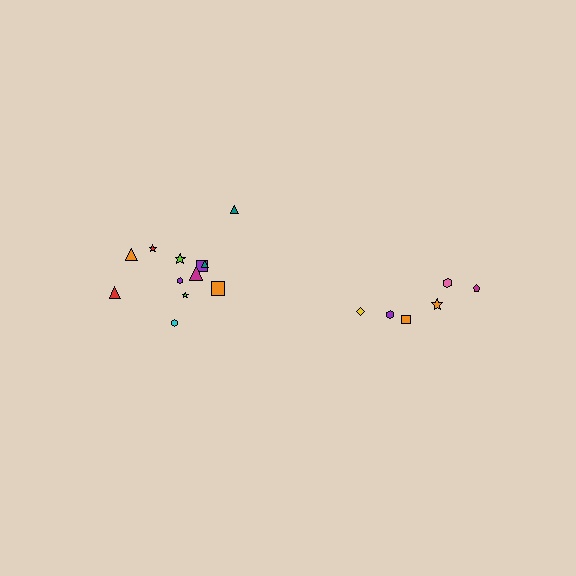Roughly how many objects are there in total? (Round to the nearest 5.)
Roughly 20 objects in total.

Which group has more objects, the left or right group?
The left group.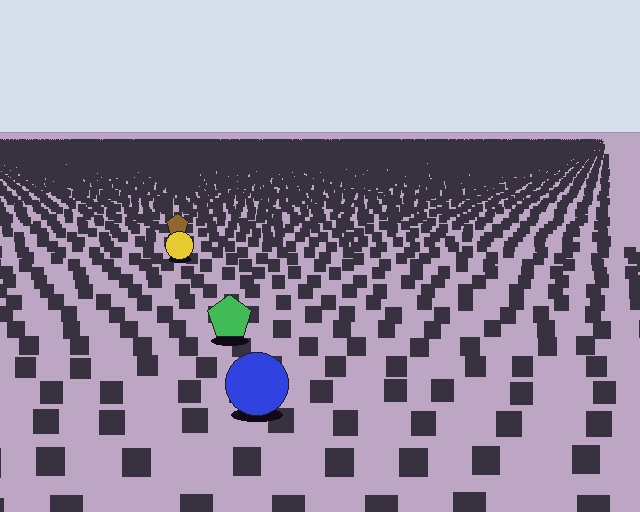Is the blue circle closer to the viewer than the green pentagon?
Yes. The blue circle is closer — you can tell from the texture gradient: the ground texture is coarser near it.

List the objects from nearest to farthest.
From nearest to farthest: the blue circle, the green pentagon, the yellow circle, the brown pentagon.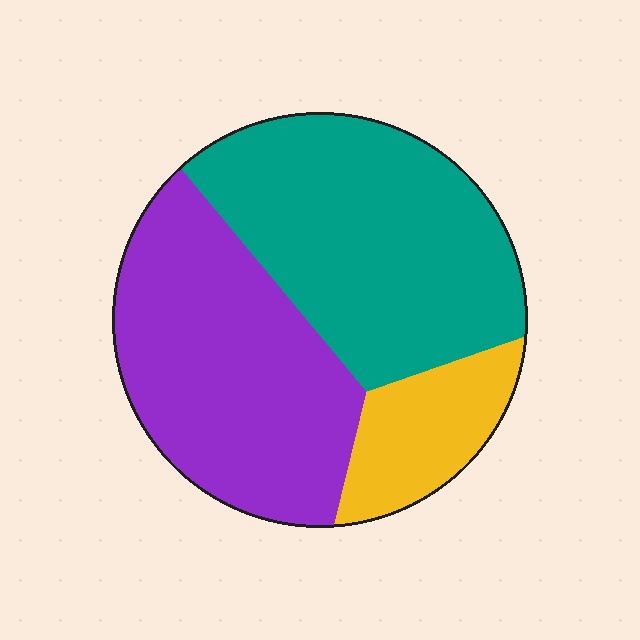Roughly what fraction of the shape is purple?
Purple covers about 40% of the shape.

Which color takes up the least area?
Yellow, at roughly 15%.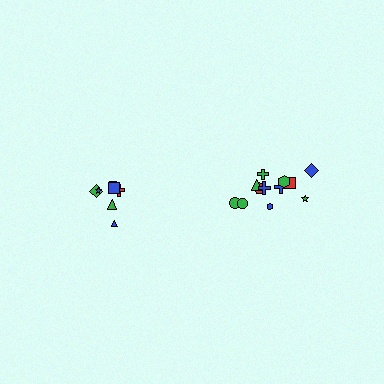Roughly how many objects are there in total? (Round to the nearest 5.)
Roughly 20 objects in total.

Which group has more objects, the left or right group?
The right group.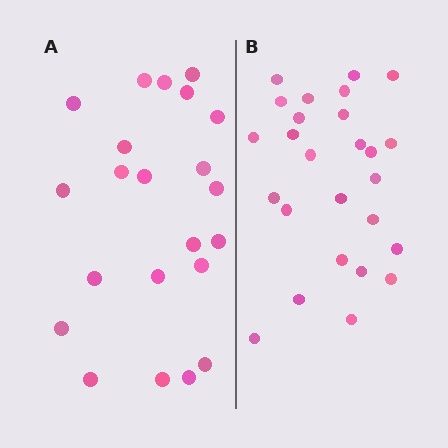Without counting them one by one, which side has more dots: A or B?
Region B (the right region) has more dots.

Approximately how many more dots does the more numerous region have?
Region B has about 4 more dots than region A.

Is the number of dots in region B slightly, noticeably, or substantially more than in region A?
Region B has only slightly more — the two regions are fairly close. The ratio is roughly 1.2 to 1.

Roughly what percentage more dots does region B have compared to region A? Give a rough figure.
About 20% more.